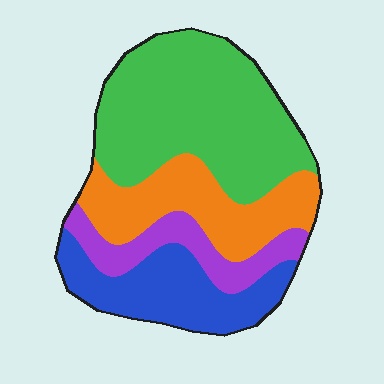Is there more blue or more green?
Green.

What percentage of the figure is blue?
Blue takes up about one fifth (1/5) of the figure.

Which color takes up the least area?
Purple, at roughly 15%.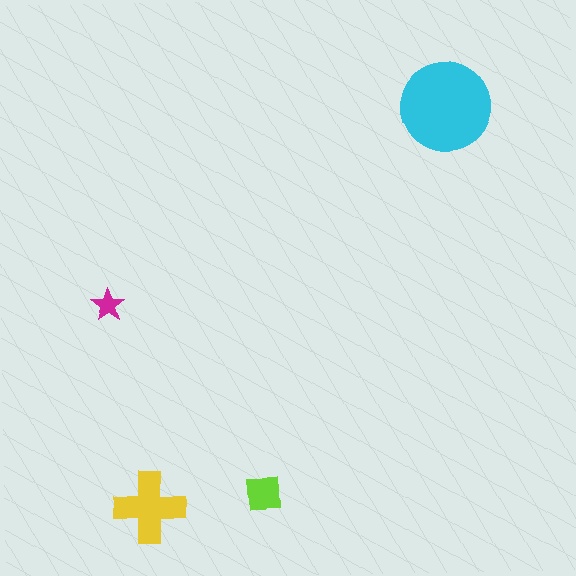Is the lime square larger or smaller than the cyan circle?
Smaller.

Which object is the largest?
The cyan circle.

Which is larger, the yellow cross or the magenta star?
The yellow cross.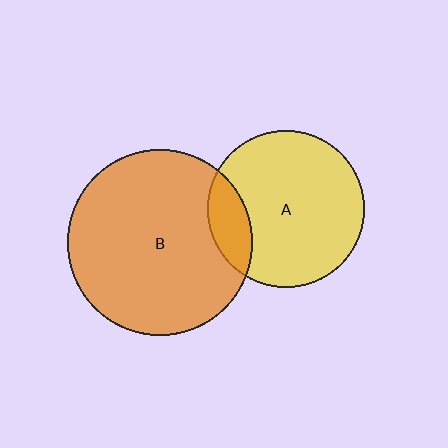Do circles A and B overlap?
Yes.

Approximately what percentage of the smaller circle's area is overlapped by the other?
Approximately 15%.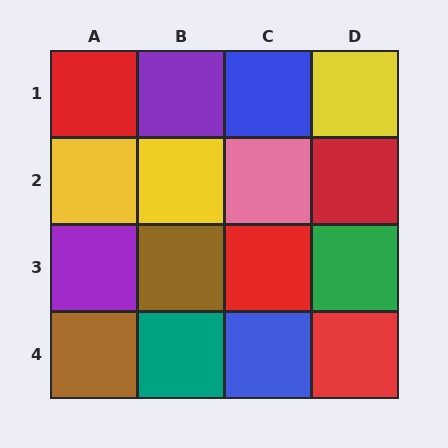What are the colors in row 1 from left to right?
Red, purple, blue, yellow.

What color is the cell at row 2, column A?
Yellow.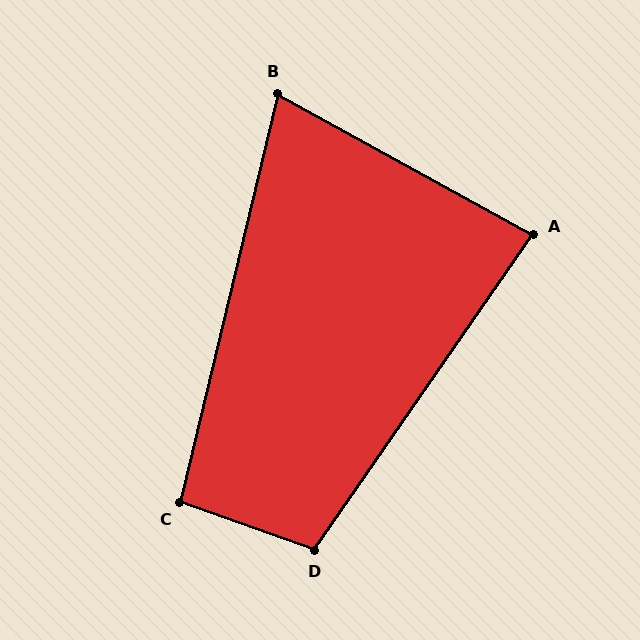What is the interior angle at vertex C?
Approximately 96 degrees (obtuse).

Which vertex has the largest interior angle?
D, at approximately 105 degrees.